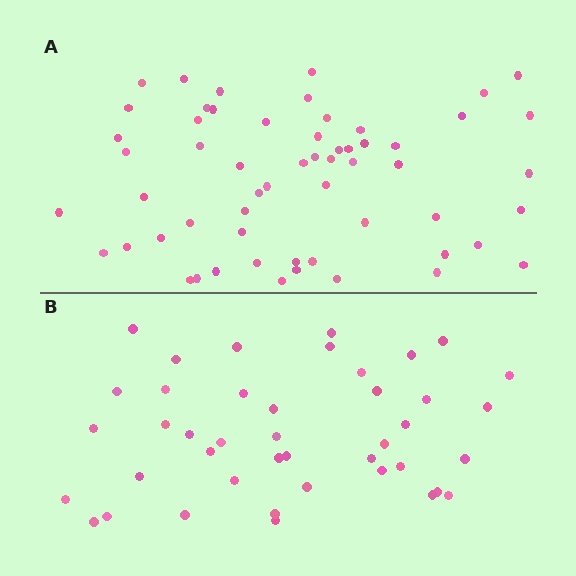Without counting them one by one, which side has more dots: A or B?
Region A (the top region) has more dots.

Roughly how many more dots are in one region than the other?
Region A has approximately 15 more dots than region B.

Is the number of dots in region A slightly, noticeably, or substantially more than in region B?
Region A has noticeably more, but not dramatically so. The ratio is roughly 1.4 to 1.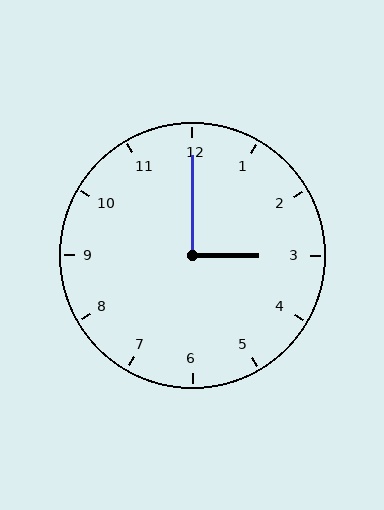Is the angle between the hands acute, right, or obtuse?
It is right.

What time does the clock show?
3:00.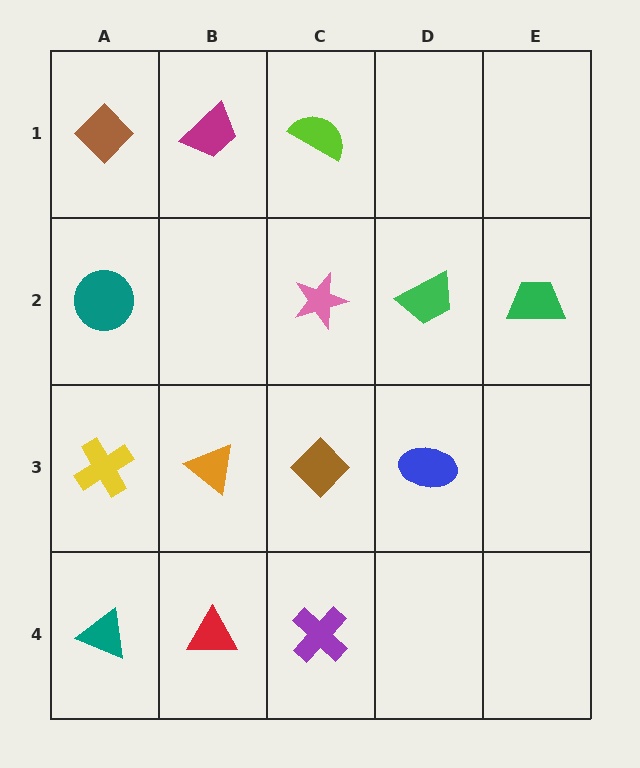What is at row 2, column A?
A teal circle.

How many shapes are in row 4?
3 shapes.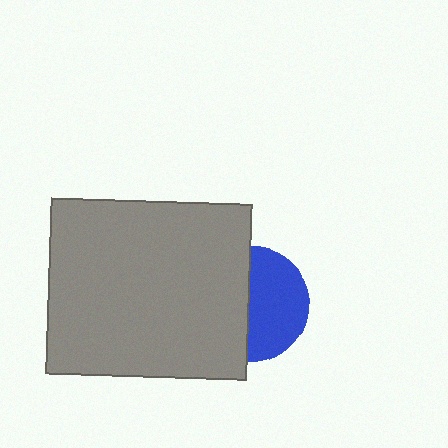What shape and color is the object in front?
The object in front is a gray rectangle.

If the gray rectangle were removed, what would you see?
You would see the complete blue circle.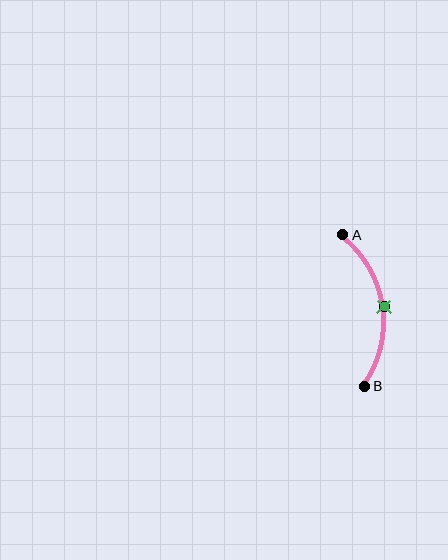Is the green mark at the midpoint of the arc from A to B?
Yes. The green mark lies on the arc at equal arc-length from both A and B — it is the arc midpoint.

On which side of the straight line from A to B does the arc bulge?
The arc bulges to the right of the straight line connecting A and B.